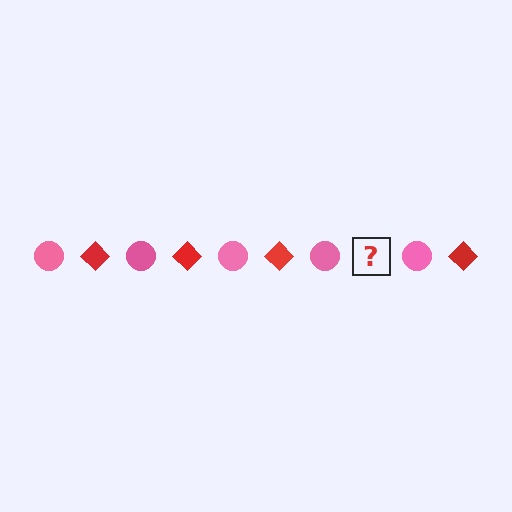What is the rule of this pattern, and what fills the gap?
The rule is that the pattern alternates between pink circle and red diamond. The gap should be filled with a red diamond.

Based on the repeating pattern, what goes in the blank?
The blank should be a red diamond.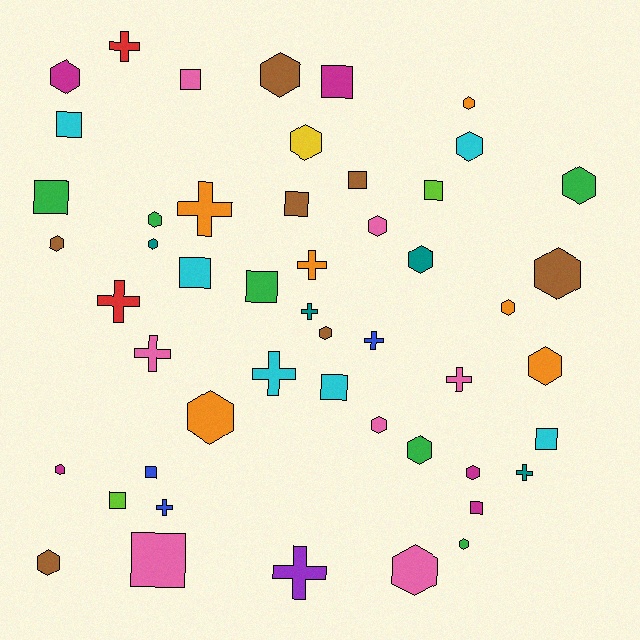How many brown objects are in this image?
There are 7 brown objects.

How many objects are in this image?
There are 50 objects.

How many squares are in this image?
There are 15 squares.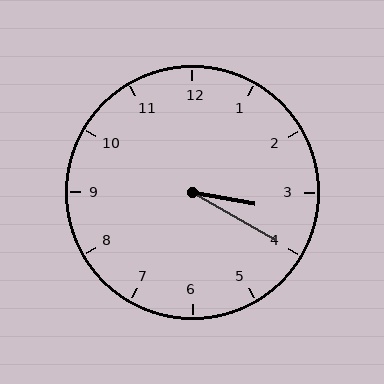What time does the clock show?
3:20.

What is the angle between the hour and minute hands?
Approximately 20 degrees.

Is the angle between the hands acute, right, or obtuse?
It is acute.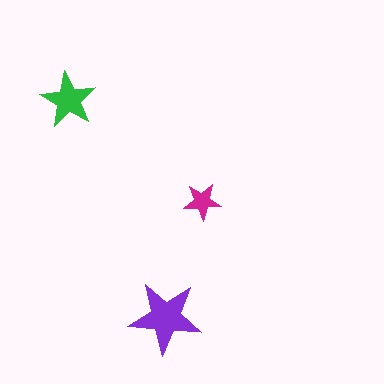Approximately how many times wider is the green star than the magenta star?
About 1.5 times wider.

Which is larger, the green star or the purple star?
The purple one.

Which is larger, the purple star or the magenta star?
The purple one.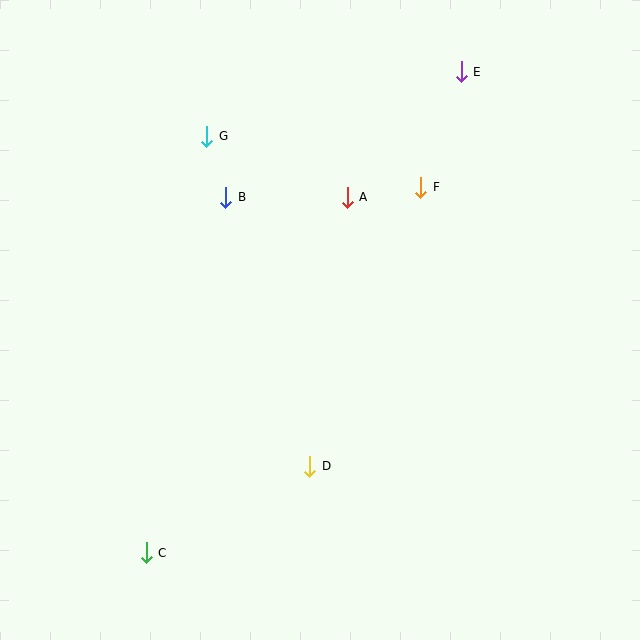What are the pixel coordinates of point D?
Point D is at (310, 466).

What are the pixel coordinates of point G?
Point G is at (207, 136).